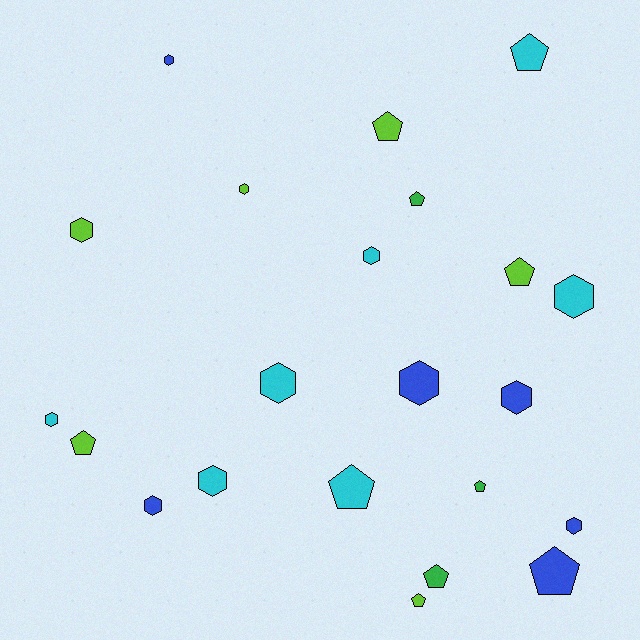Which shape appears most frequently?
Hexagon, with 12 objects.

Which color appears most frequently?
Cyan, with 7 objects.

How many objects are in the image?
There are 22 objects.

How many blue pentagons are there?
There is 1 blue pentagon.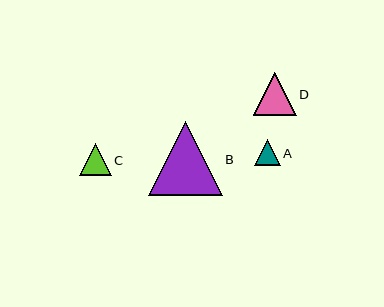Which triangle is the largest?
Triangle B is the largest with a size of approximately 73 pixels.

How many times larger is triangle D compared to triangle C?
Triangle D is approximately 1.3 times the size of triangle C.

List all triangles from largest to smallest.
From largest to smallest: B, D, C, A.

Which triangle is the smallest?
Triangle A is the smallest with a size of approximately 26 pixels.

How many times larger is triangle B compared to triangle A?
Triangle B is approximately 2.8 times the size of triangle A.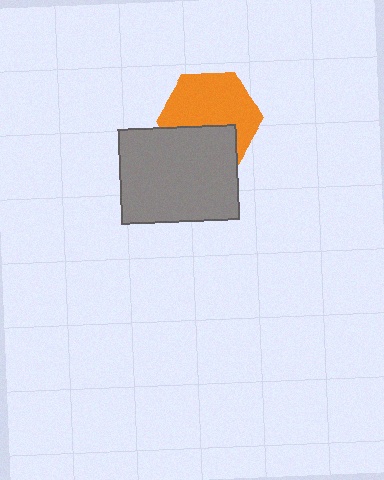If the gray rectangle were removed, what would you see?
You would see the complete orange hexagon.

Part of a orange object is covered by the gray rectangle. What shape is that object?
It is a hexagon.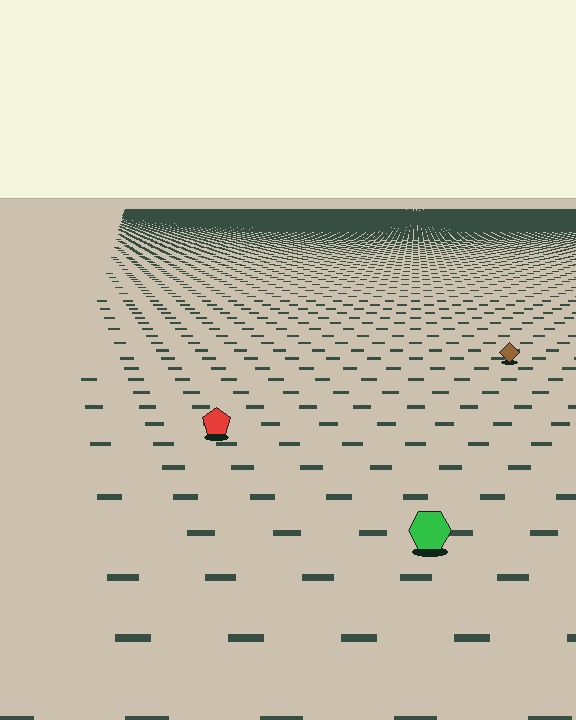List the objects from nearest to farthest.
From nearest to farthest: the green hexagon, the red pentagon, the brown diamond.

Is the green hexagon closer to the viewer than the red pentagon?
Yes. The green hexagon is closer — you can tell from the texture gradient: the ground texture is coarser near it.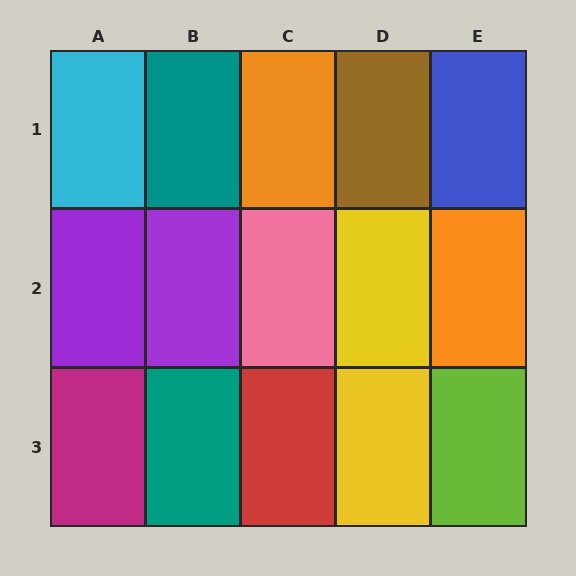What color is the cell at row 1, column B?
Teal.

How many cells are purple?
2 cells are purple.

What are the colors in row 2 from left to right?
Purple, purple, pink, yellow, orange.